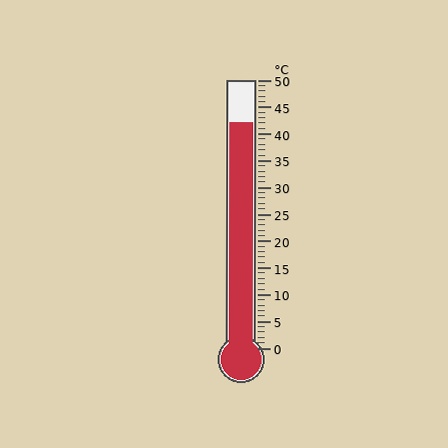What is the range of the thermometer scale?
The thermometer scale ranges from 0°C to 50°C.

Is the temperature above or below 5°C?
The temperature is above 5°C.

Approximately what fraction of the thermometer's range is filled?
The thermometer is filled to approximately 85% of its range.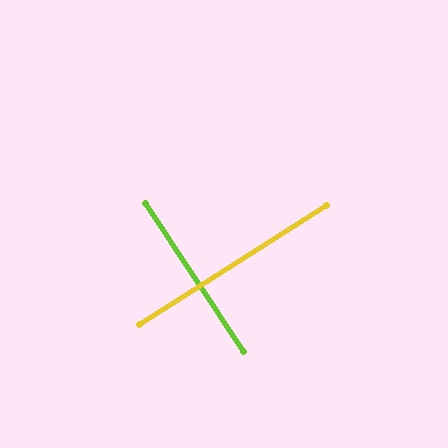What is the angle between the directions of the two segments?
Approximately 89 degrees.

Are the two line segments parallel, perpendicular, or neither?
Perpendicular — they meet at approximately 89°.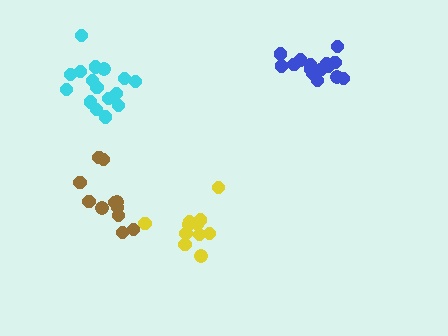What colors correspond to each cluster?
The clusters are colored: cyan, blue, brown, yellow.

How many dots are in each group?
Group 1: 16 dots, Group 2: 16 dots, Group 3: 11 dots, Group 4: 11 dots (54 total).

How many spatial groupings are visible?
There are 4 spatial groupings.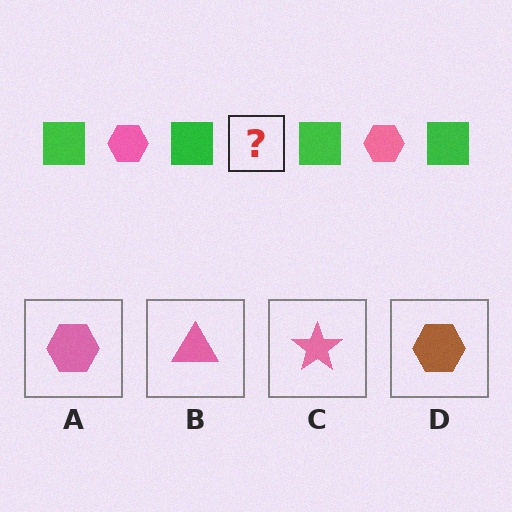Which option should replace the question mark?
Option A.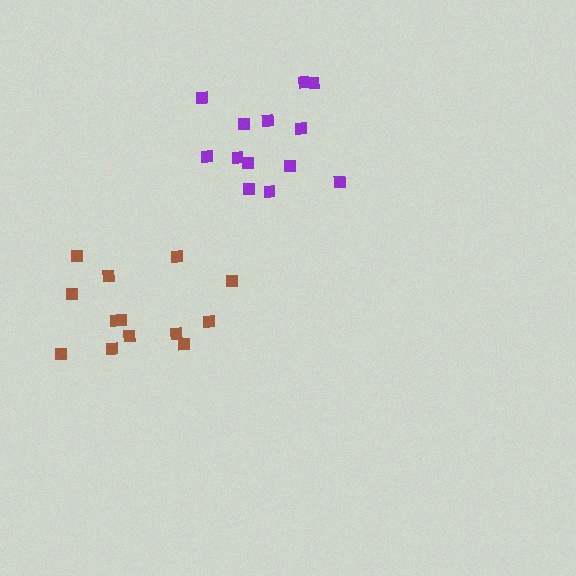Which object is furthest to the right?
The purple cluster is rightmost.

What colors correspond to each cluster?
The clusters are colored: brown, purple.